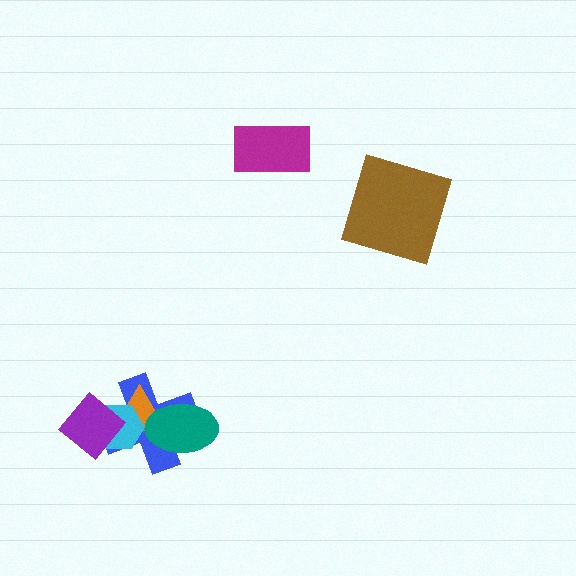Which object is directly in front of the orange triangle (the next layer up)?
The teal ellipse is directly in front of the orange triangle.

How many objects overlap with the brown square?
0 objects overlap with the brown square.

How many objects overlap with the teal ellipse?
2 objects overlap with the teal ellipse.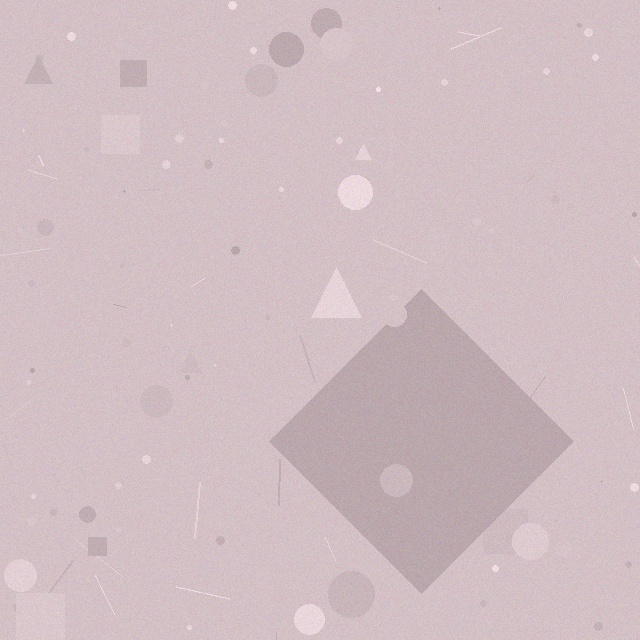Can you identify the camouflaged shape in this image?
The camouflaged shape is a diamond.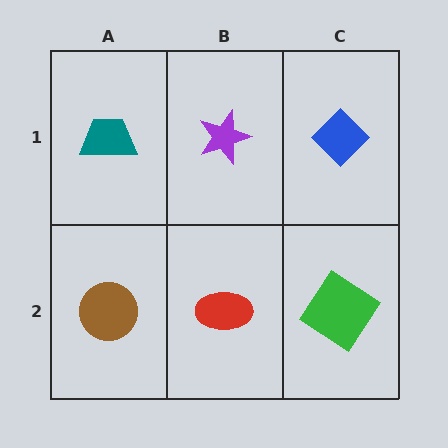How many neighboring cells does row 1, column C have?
2.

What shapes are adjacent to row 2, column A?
A teal trapezoid (row 1, column A), a red ellipse (row 2, column B).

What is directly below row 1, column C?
A green diamond.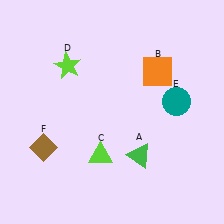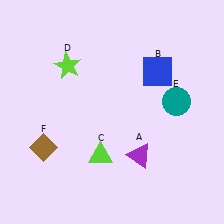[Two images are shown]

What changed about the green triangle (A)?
In Image 1, A is green. In Image 2, it changed to purple.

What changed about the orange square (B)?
In Image 1, B is orange. In Image 2, it changed to blue.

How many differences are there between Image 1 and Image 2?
There are 2 differences between the two images.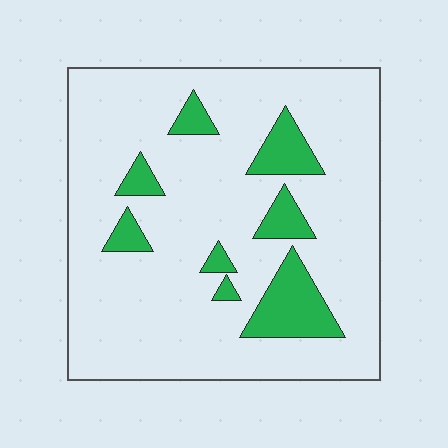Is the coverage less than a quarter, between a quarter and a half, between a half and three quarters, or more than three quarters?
Less than a quarter.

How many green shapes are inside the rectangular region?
8.